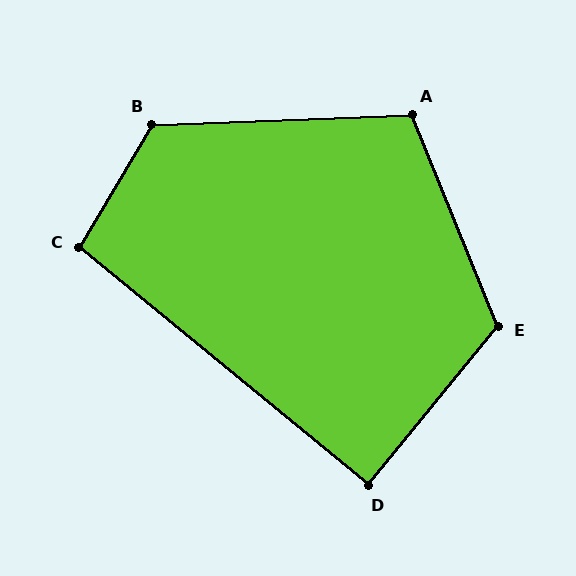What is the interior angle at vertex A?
Approximately 110 degrees (obtuse).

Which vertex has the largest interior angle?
B, at approximately 123 degrees.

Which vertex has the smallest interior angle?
D, at approximately 90 degrees.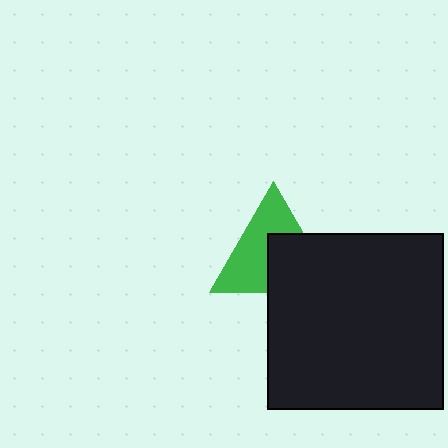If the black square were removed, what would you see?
You would see the complete green triangle.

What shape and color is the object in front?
The object in front is a black square.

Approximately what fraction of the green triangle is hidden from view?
Roughly 44% of the green triangle is hidden behind the black square.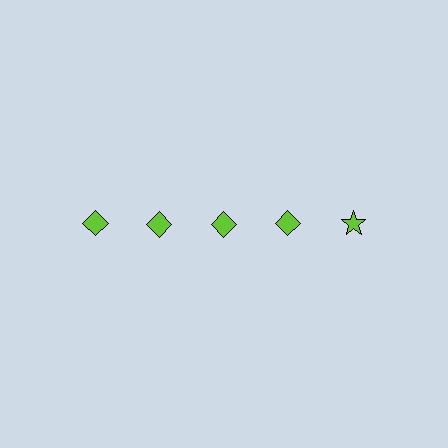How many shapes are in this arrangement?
There are 5 shapes arranged in a grid pattern.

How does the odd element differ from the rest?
It has a different shape: star instead of diamond.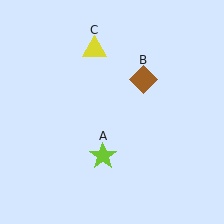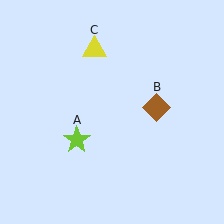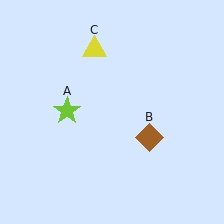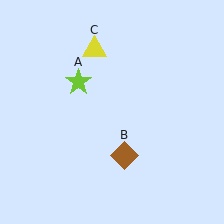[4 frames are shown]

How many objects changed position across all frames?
2 objects changed position: lime star (object A), brown diamond (object B).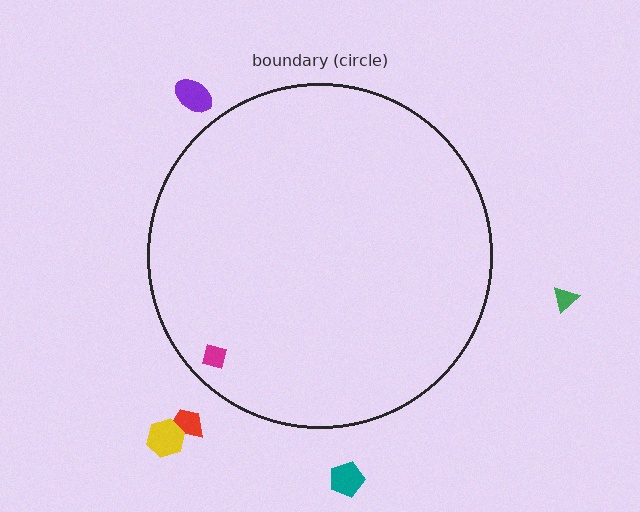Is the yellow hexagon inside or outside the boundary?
Outside.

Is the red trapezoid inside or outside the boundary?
Outside.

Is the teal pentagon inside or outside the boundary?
Outside.